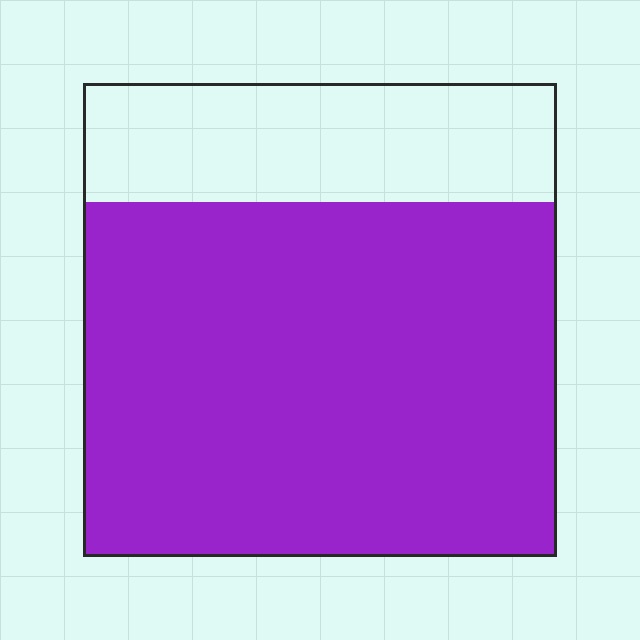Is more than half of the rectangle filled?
Yes.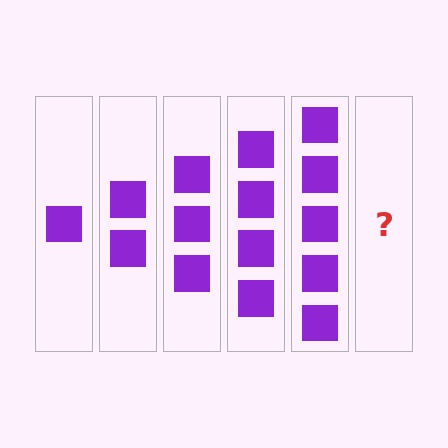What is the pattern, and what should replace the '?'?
The pattern is that each step adds one more square. The '?' should be 6 squares.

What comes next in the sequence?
The next element should be 6 squares.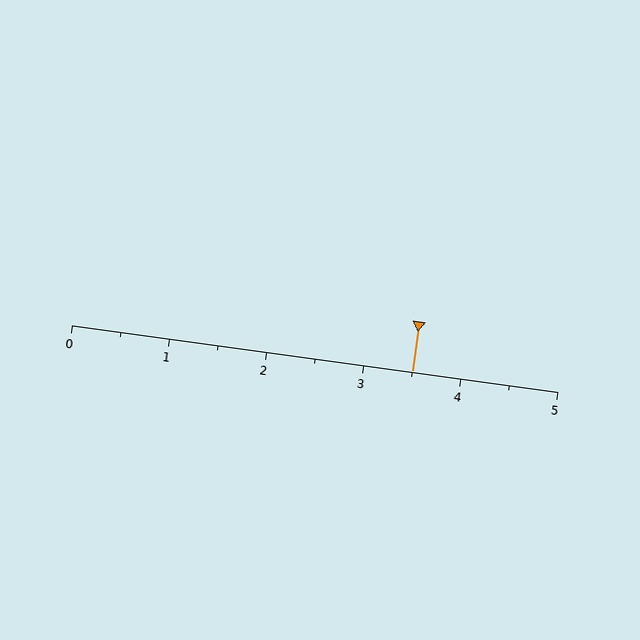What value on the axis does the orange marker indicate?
The marker indicates approximately 3.5.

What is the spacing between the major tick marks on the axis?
The major ticks are spaced 1 apart.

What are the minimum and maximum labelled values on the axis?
The axis runs from 0 to 5.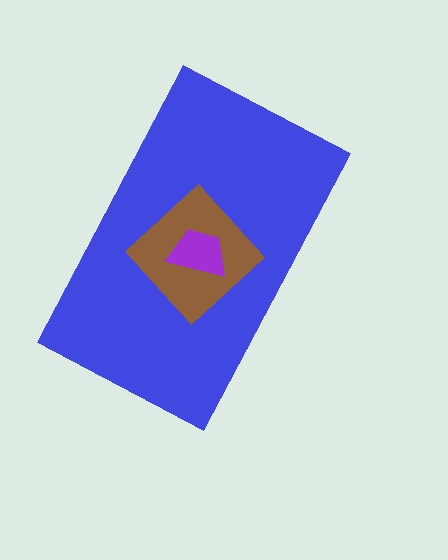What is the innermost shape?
The purple trapezoid.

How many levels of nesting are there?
3.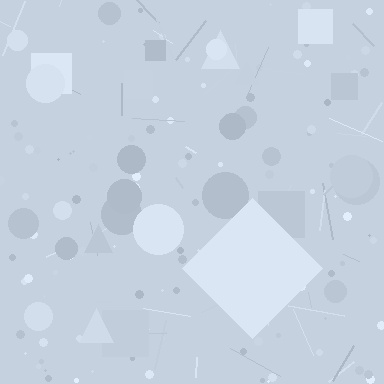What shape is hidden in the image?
A diamond is hidden in the image.